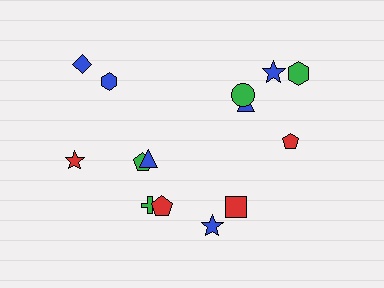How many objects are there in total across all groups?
There are 14 objects.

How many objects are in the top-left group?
There are 3 objects.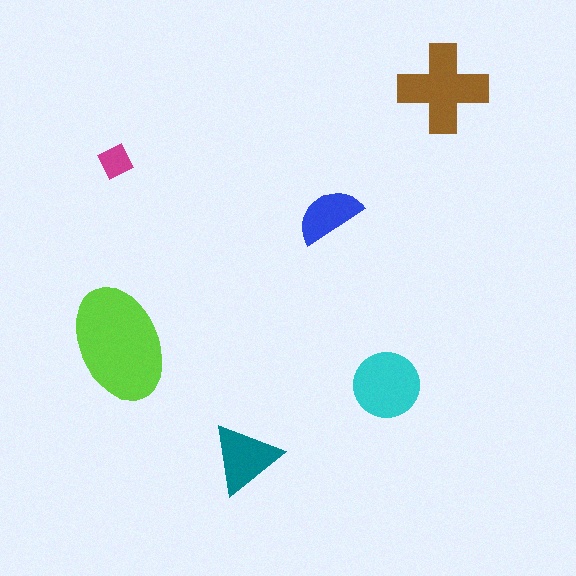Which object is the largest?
The lime ellipse.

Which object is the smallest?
The magenta diamond.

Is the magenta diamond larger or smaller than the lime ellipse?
Smaller.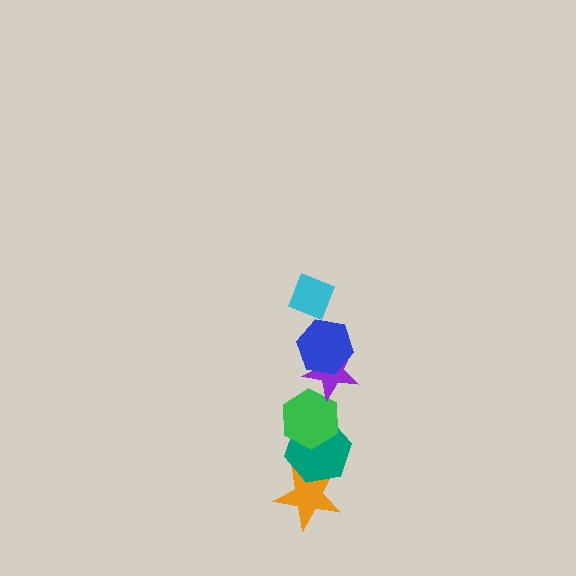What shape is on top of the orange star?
The teal hexagon is on top of the orange star.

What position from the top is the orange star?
The orange star is 6th from the top.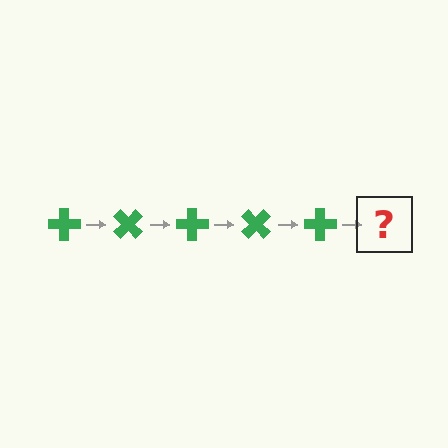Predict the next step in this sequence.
The next step is a green cross rotated 225 degrees.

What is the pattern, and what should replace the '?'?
The pattern is that the cross rotates 45 degrees each step. The '?' should be a green cross rotated 225 degrees.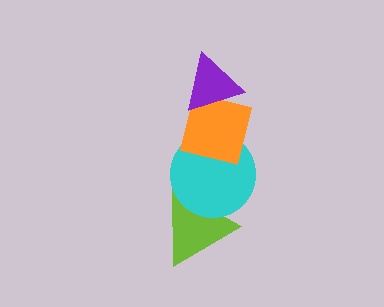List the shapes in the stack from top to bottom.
From top to bottom: the purple triangle, the orange square, the cyan circle, the lime triangle.